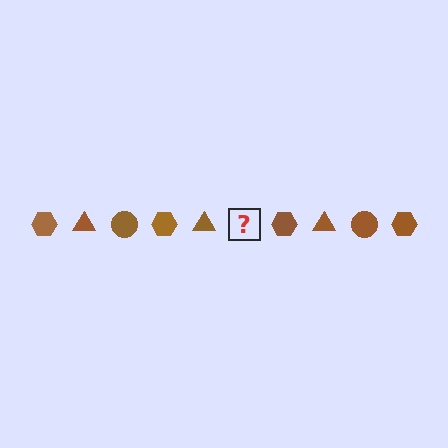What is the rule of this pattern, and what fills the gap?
The rule is that the pattern cycles through hexagon, triangle, circle shapes in brown. The gap should be filled with a brown circle.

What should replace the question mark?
The question mark should be replaced with a brown circle.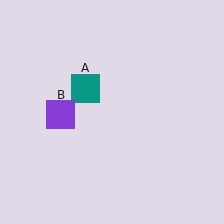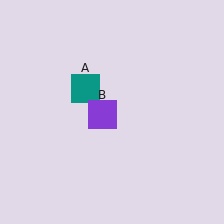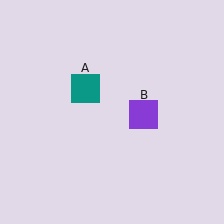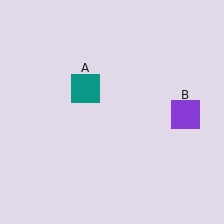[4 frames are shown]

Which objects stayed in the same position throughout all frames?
Teal square (object A) remained stationary.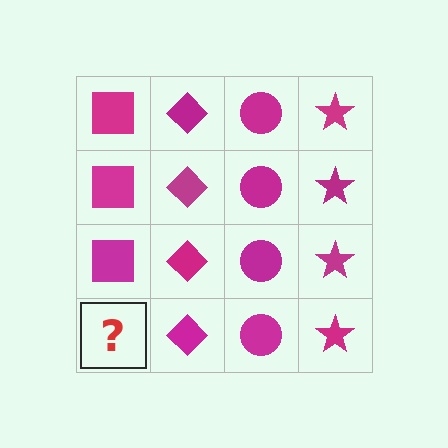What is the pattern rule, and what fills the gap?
The rule is that each column has a consistent shape. The gap should be filled with a magenta square.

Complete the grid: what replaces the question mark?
The question mark should be replaced with a magenta square.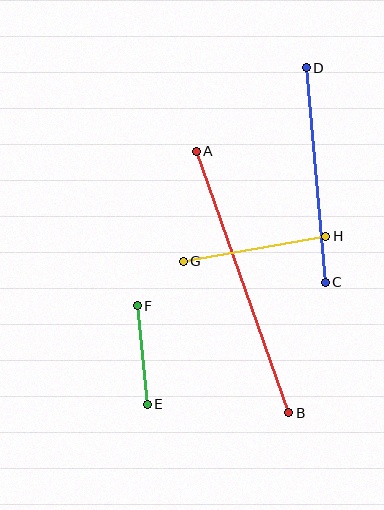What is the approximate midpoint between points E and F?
The midpoint is at approximately (142, 355) pixels.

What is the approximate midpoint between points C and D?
The midpoint is at approximately (316, 175) pixels.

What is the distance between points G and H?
The distance is approximately 145 pixels.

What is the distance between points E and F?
The distance is approximately 99 pixels.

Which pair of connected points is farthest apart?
Points A and B are farthest apart.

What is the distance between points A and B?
The distance is approximately 277 pixels.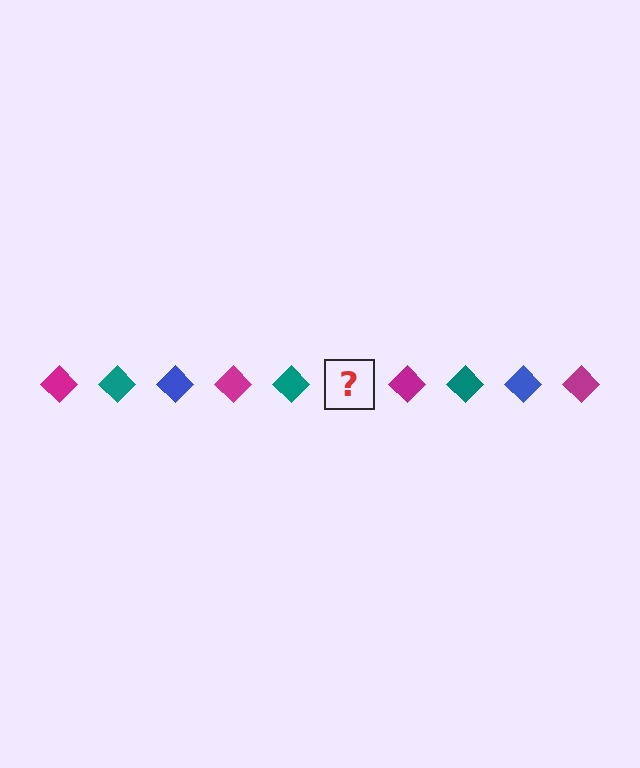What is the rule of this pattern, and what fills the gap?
The rule is that the pattern cycles through magenta, teal, blue diamonds. The gap should be filled with a blue diamond.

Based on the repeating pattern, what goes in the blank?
The blank should be a blue diamond.